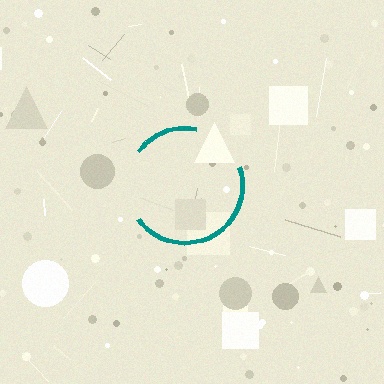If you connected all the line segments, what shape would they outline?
They would outline a circle.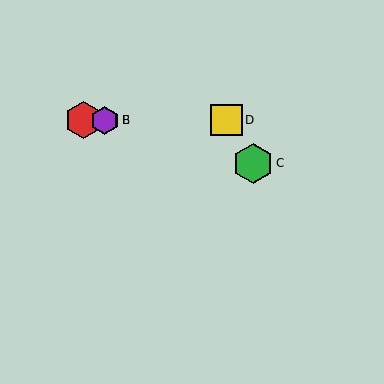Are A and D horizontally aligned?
Yes, both are at y≈120.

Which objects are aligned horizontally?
Objects A, B, D, E are aligned horizontally.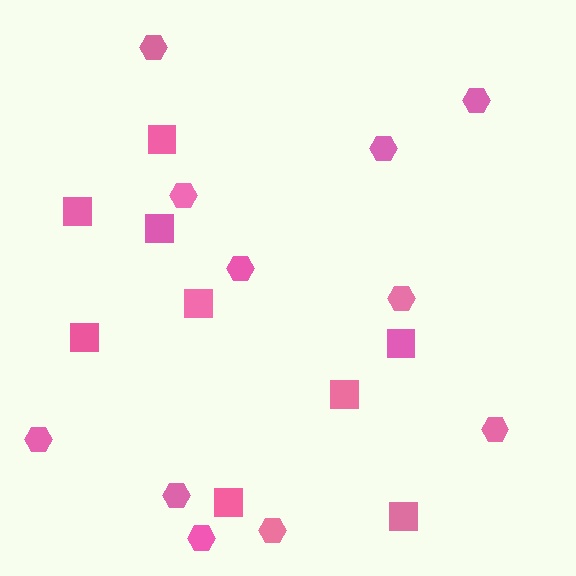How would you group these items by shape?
There are 2 groups: one group of squares (9) and one group of hexagons (11).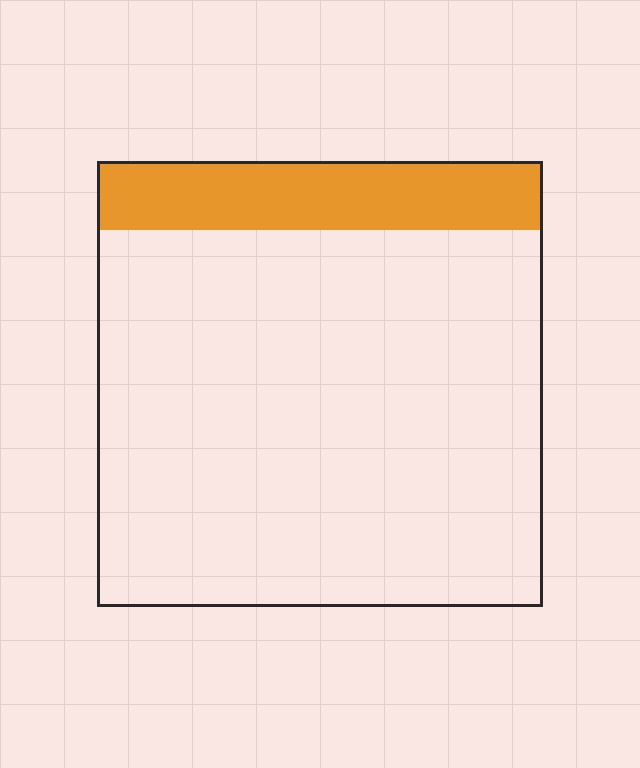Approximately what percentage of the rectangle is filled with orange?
Approximately 15%.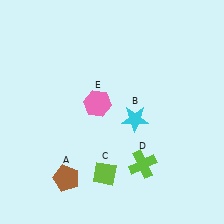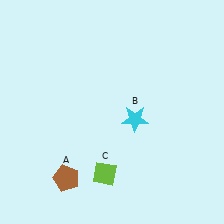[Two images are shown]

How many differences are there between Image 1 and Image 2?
There are 2 differences between the two images.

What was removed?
The pink hexagon (E), the lime cross (D) were removed in Image 2.